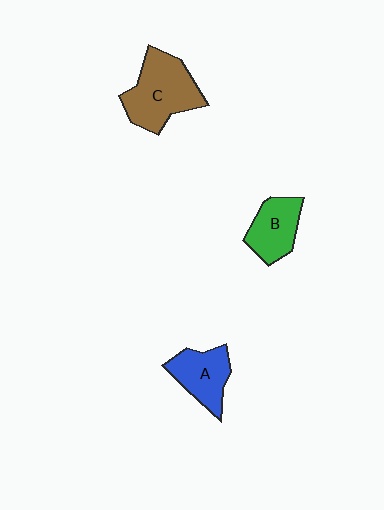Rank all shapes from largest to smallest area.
From largest to smallest: C (brown), A (blue), B (green).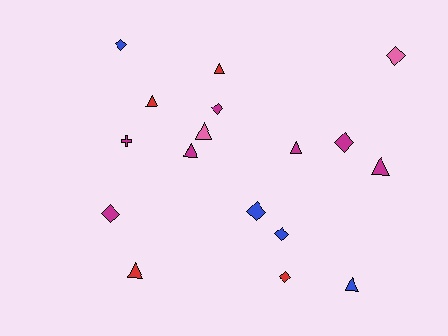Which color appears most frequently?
Magenta, with 7 objects.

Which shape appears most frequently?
Diamond, with 8 objects.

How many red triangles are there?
There are 3 red triangles.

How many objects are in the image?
There are 17 objects.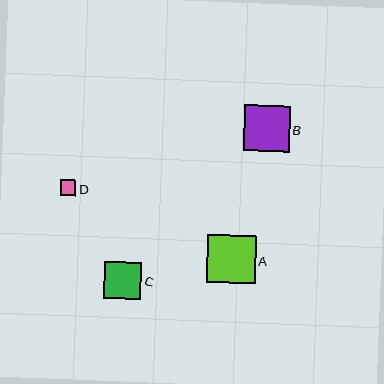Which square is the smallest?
Square D is the smallest with a size of approximately 16 pixels.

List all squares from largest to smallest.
From largest to smallest: A, B, C, D.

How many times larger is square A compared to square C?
Square A is approximately 1.3 times the size of square C.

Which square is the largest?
Square A is the largest with a size of approximately 48 pixels.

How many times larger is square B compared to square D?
Square B is approximately 2.9 times the size of square D.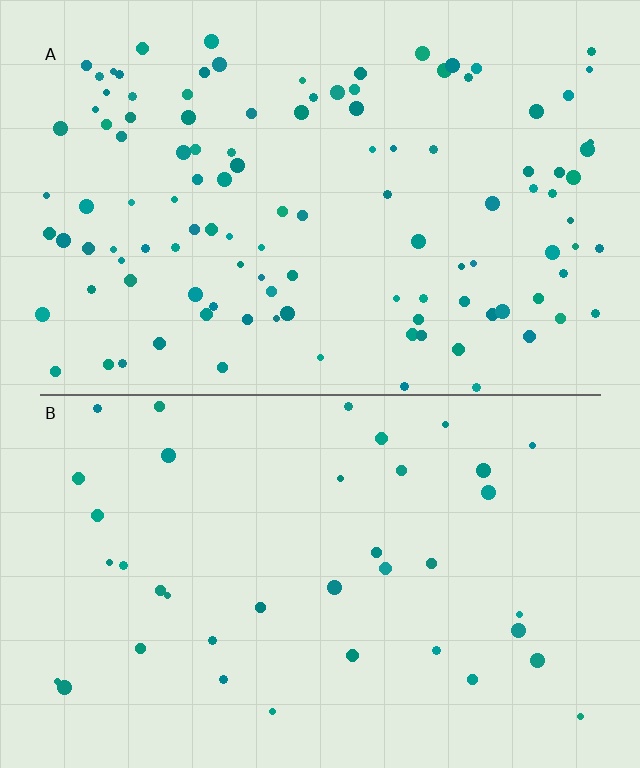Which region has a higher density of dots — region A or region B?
A (the top).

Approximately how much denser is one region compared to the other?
Approximately 3.0× — region A over region B.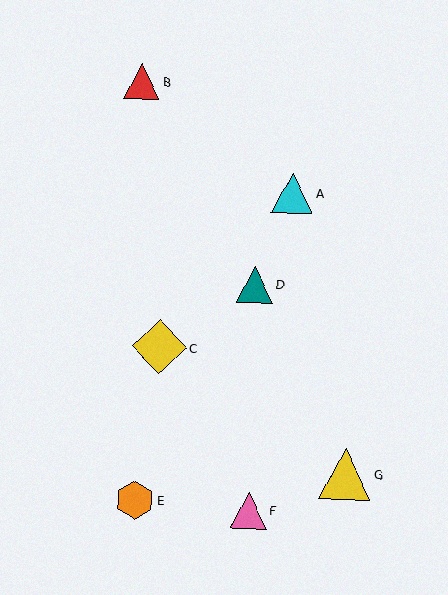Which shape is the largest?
The yellow diamond (labeled C) is the largest.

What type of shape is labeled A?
Shape A is a cyan triangle.